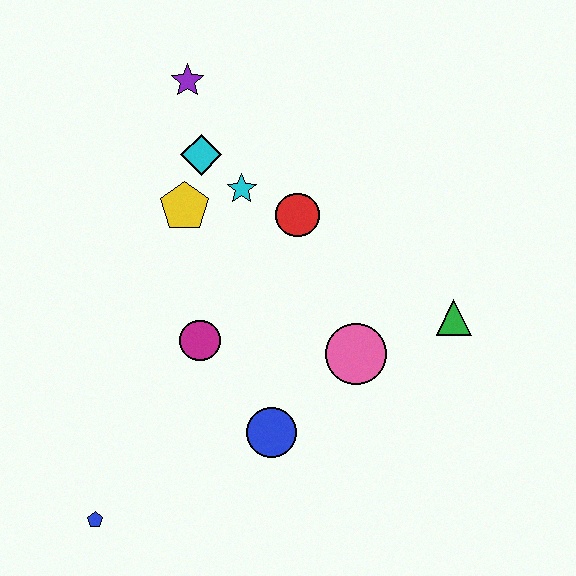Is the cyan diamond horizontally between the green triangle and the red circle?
No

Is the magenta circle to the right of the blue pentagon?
Yes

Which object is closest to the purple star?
The cyan diamond is closest to the purple star.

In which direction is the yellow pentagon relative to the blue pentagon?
The yellow pentagon is above the blue pentagon.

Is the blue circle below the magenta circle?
Yes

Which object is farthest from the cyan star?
The blue pentagon is farthest from the cyan star.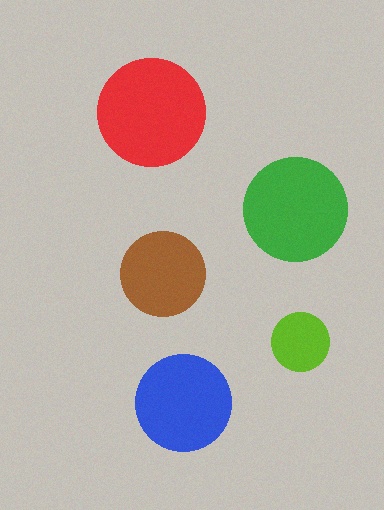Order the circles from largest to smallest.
the red one, the green one, the blue one, the brown one, the lime one.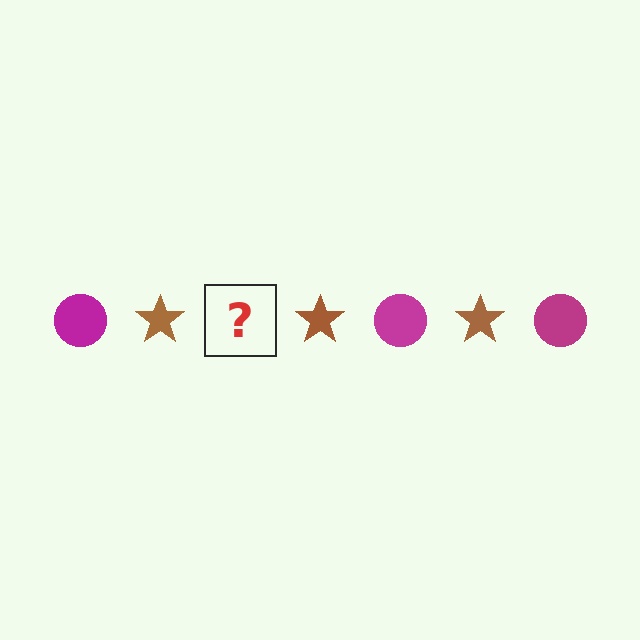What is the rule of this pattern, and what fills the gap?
The rule is that the pattern alternates between magenta circle and brown star. The gap should be filled with a magenta circle.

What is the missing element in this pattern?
The missing element is a magenta circle.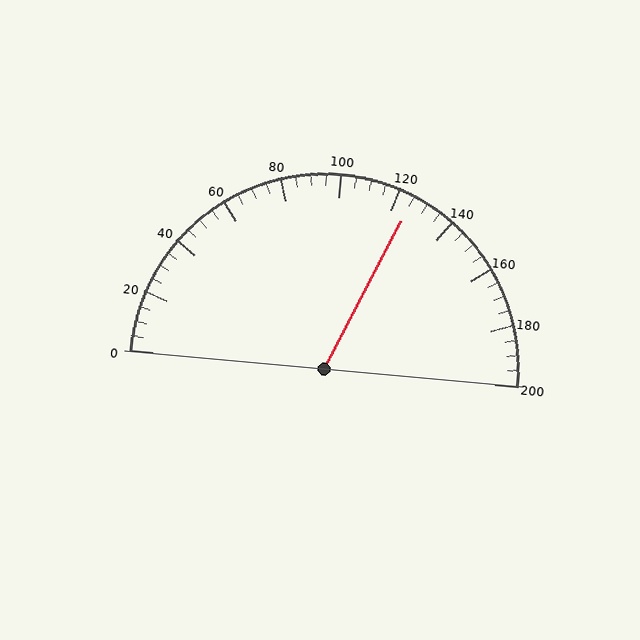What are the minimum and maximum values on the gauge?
The gauge ranges from 0 to 200.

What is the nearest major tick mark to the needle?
The nearest major tick mark is 120.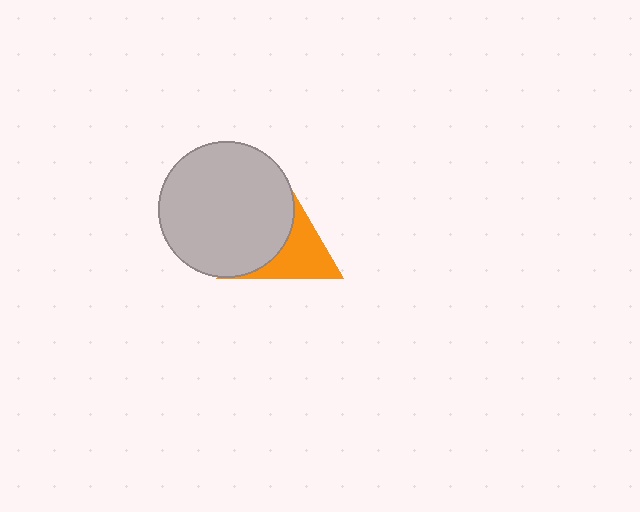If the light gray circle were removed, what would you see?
You would see the complete orange triangle.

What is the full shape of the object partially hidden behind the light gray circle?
The partially hidden object is an orange triangle.